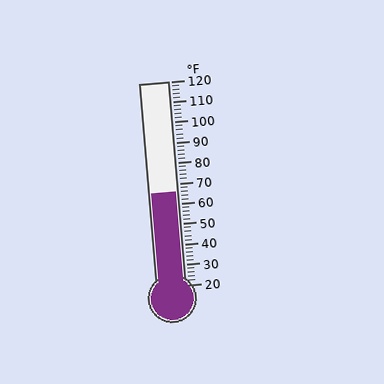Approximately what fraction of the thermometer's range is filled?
The thermometer is filled to approximately 45% of its range.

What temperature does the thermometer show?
The thermometer shows approximately 66°F.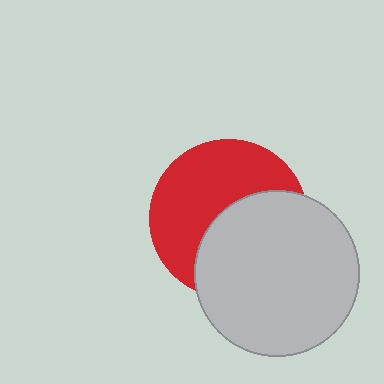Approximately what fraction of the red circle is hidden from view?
Roughly 47% of the red circle is hidden behind the light gray circle.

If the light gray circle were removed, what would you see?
You would see the complete red circle.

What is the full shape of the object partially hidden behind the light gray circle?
The partially hidden object is a red circle.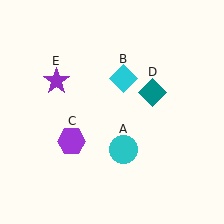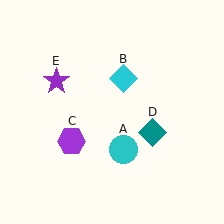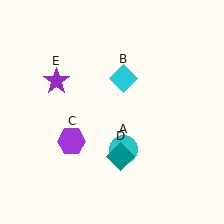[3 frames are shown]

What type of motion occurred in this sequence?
The teal diamond (object D) rotated clockwise around the center of the scene.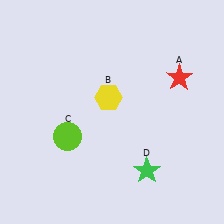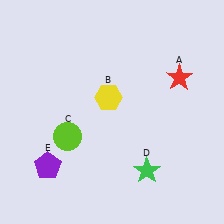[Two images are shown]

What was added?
A purple pentagon (E) was added in Image 2.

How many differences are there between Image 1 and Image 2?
There is 1 difference between the two images.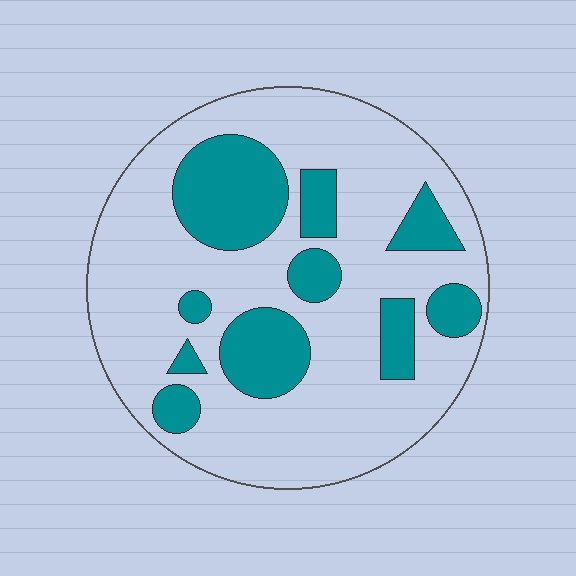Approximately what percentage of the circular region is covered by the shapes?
Approximately 25%.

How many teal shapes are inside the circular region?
10.